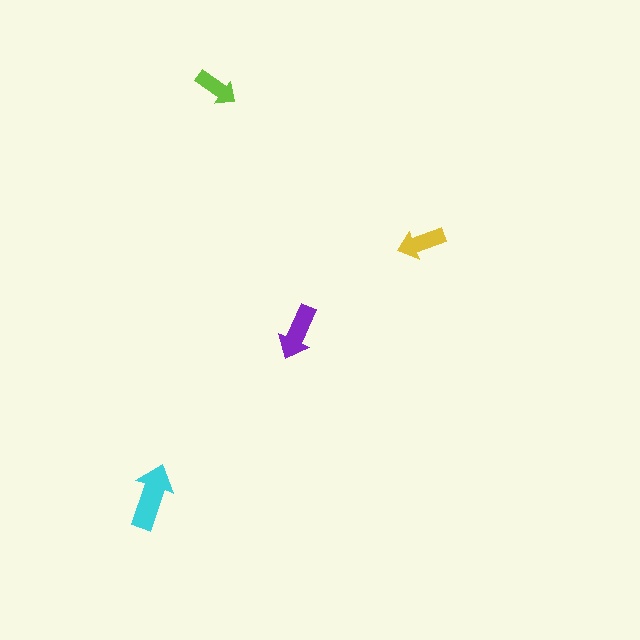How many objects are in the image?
There are 4 objects in the image.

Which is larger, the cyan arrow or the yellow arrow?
The cyan one.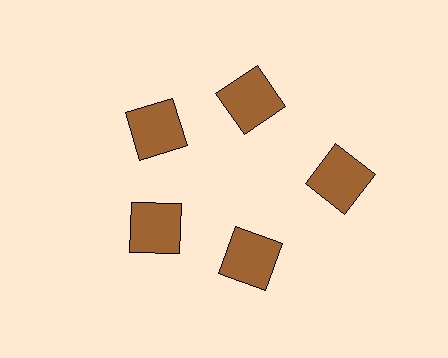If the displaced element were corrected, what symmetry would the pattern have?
It would have 5-fold rotational symmetry — the pattern would map onto itself every 72 degrees.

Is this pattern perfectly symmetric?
No. The 5 brown squares are arranged in a ring, but one element near the 3 o'clock position is pushed outward from the center, breaking the 5-fold rotational symmetry.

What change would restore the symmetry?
The symmetry would be restored by moving it inward, back onto the ring so that all 5 squares sit at equal angles and equal distance from the center.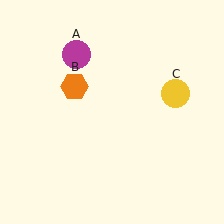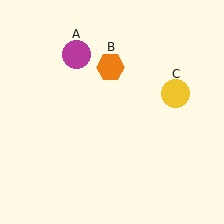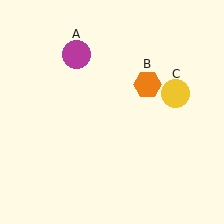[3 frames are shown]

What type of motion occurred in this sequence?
The orange hexagon (object B) rotated clockwise around the center of the scene.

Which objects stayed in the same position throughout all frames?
Magenta circle (object A) and yellow circle (object C) remained stationary.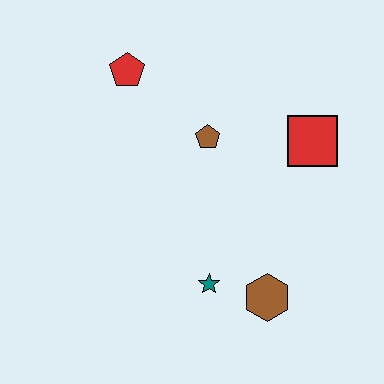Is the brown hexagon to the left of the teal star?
No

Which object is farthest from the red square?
The red pentagon is farthest from the red square.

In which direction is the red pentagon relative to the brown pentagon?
The red pentagon is to the left of the brown pentagon.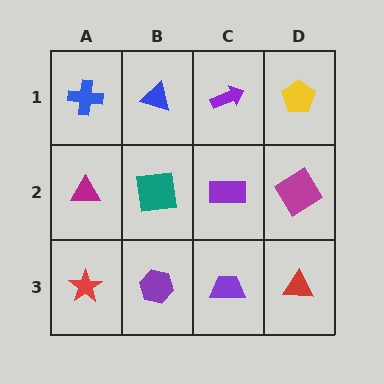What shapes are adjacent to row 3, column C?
A purple rectangle (row 2, column C), a purple hexagon (row 3, column B), a red triangle (row 3, column D).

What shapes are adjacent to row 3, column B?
A teal square (row 2, column B), a red star (row 3, column A), a purple trapezoid (row 3, column C).